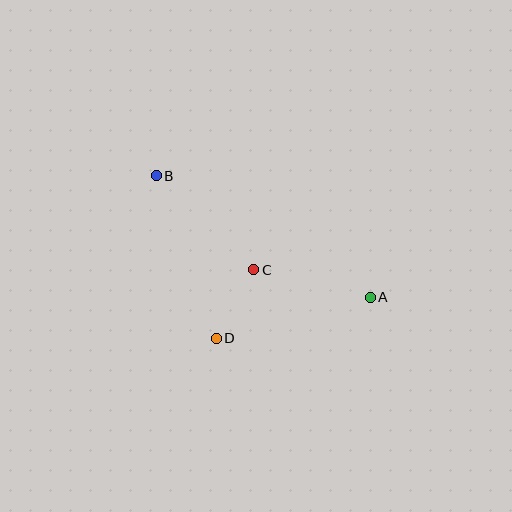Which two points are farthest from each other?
Points A and B are farthest from each other.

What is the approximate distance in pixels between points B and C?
The distance between B and C is approximately 135 pixels.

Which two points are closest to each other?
Points C and D are closest to each other.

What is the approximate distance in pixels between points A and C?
The distance between A and C is approximately 120 pixels.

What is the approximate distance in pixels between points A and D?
The distance between A and D is approximately 159 pixels.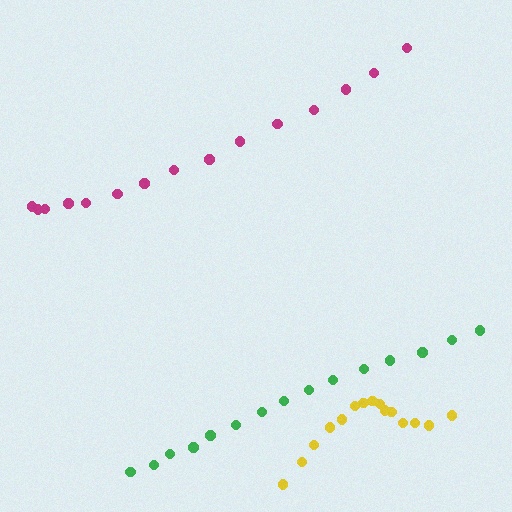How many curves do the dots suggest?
There are 3 distinct paths.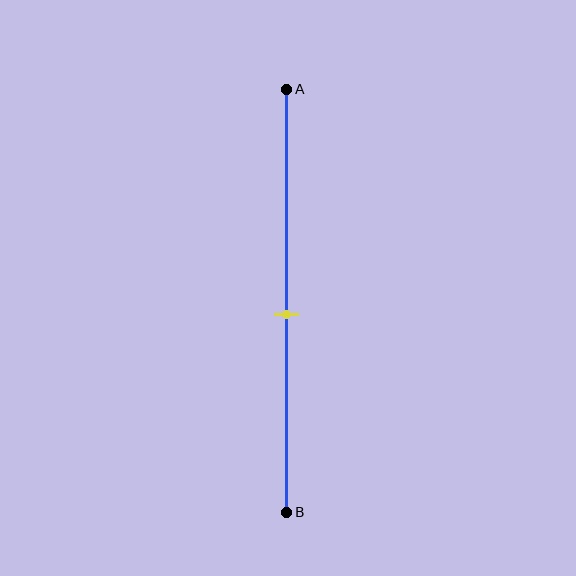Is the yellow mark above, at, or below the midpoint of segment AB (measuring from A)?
The yellow mark is below the midpoint of segment AB.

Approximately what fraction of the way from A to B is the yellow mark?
The yellow mark is approximately 55% of the way from A to B.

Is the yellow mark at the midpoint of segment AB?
No, the mark is at about 55% from A, not at the 50% midpoint.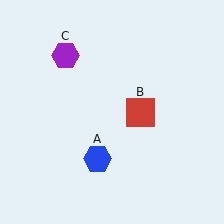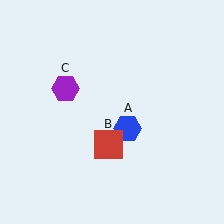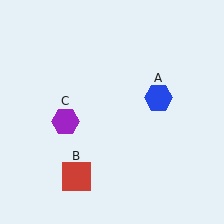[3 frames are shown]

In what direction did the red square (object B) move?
The red square (object B) moved down and to the left.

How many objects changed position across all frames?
3 objects changed position: blue hexagon (object A), red square (object B), purple hexagon (object C).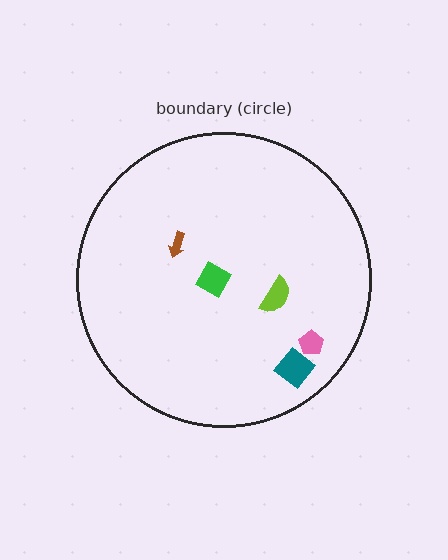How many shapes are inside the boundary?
5 inside, 0 outside.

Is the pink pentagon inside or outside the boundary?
Inside.